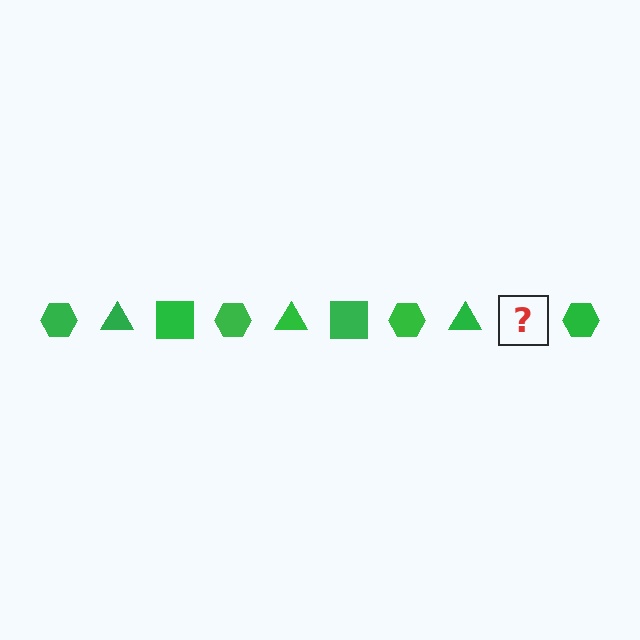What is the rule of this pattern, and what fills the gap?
The rule is that the pattern cycles through hexagon, triangle, square shapes in green. The gap should be filled with a green square.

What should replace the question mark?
The question mark should be replaced with a green square.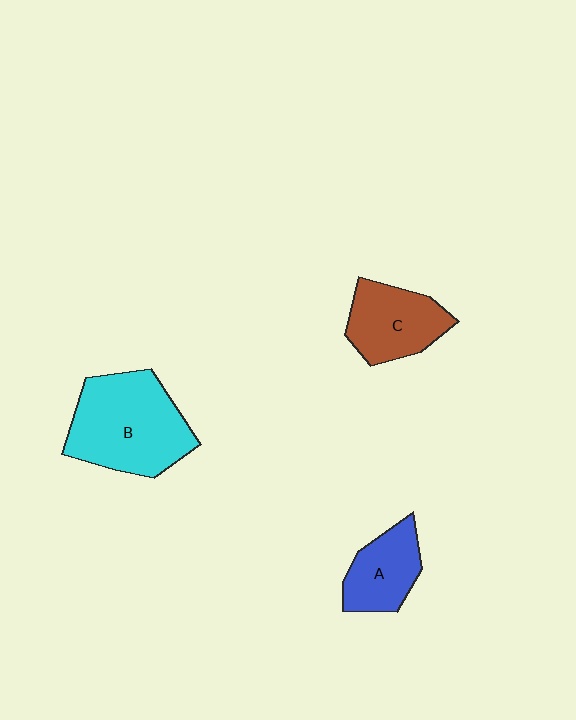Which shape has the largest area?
Shape B (cyan).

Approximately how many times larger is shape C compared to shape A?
Approximately 1.2 times.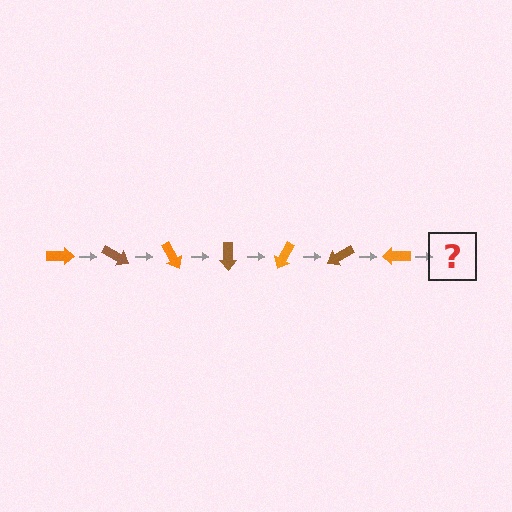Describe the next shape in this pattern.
It should be a brown arrow, rotated 210 degrees from the start.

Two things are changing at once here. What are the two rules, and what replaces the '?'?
The two rules are that it rotates 30 degrees each step and the color cycles through orange and brown. The '?' should be a brown arrow, rotated 210 degrees from the start.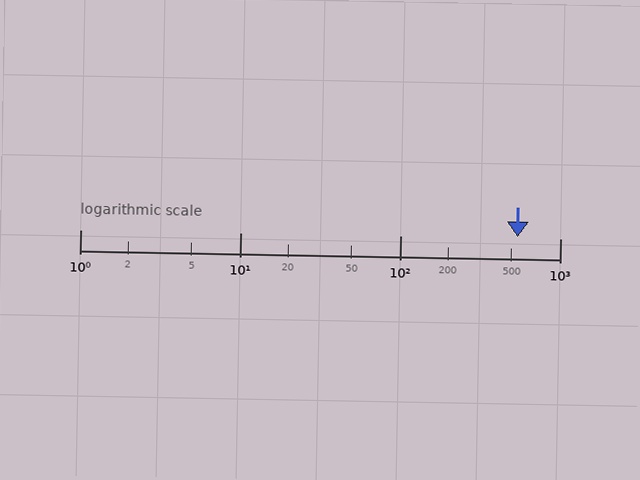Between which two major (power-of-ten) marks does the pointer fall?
The pointer is between 100 and 1000.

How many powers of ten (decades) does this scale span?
The scale spans 3 decades, from 1 to 1000.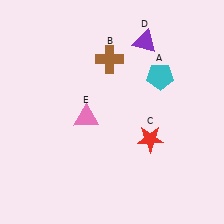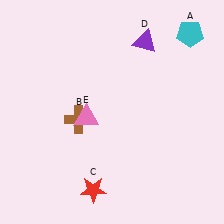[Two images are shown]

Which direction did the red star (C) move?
The red star (C) moved left.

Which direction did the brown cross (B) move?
The brown cross (B) moved down.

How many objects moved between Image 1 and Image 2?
3 objects moved between the two images.